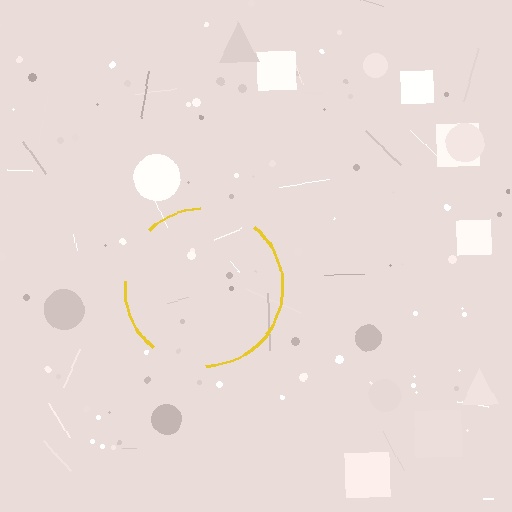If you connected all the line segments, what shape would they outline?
They would outline a circle.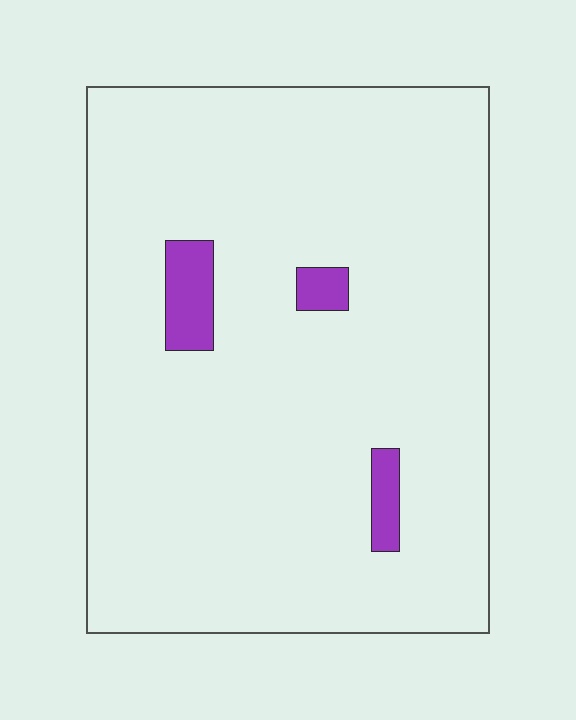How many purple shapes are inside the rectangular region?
3.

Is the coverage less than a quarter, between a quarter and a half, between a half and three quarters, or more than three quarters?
Less than a quarter.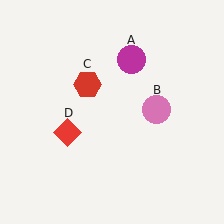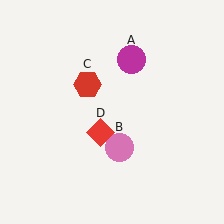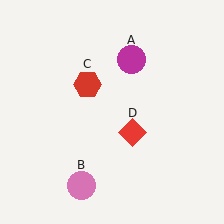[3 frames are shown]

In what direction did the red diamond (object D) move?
The red diamond (object D) moved right.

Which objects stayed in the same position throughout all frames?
Magenta circle (object A) and red hexagon (object C) remained stationary.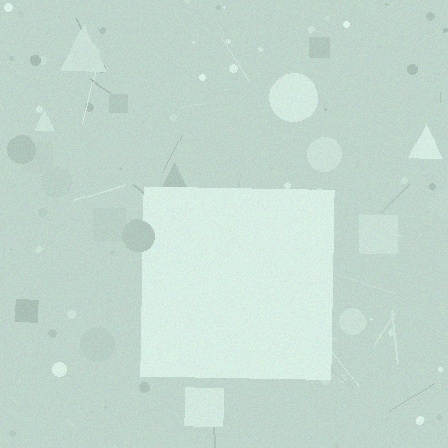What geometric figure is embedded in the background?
A square is embedded in the background.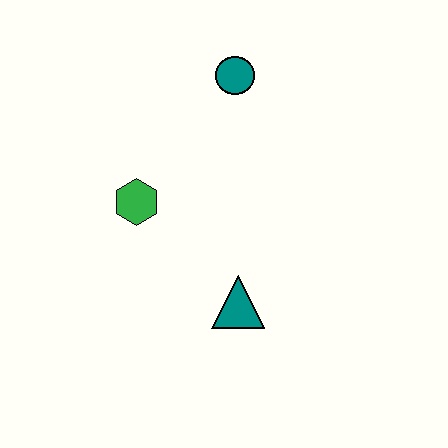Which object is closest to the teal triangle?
The green hexagon is closest to the teal triangle.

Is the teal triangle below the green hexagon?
Yes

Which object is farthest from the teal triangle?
The teal circle is farthest from the teal triangle.